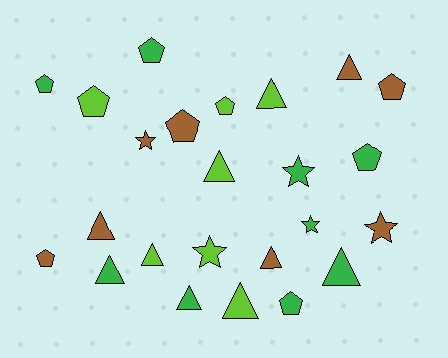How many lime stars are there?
There is 1 lime star.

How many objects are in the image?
There are 24 objects.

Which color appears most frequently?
Green, with 9 objects.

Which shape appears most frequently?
Triangle, with 10 objects.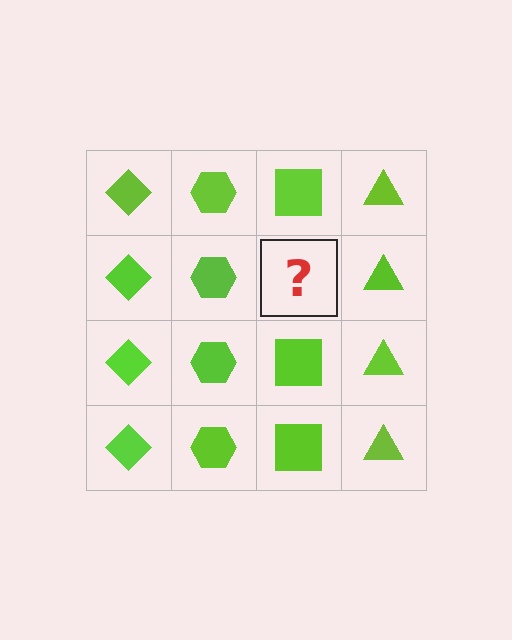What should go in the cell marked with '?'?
The missing cell should contain a lime square.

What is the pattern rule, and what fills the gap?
The rule is that each column has a consistent shape. The gap should be filled with a lime square.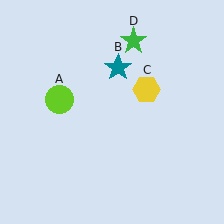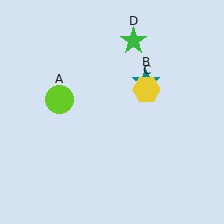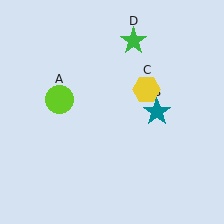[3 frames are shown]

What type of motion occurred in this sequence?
The teal star (object B) rotated clockwise around the center of the scene.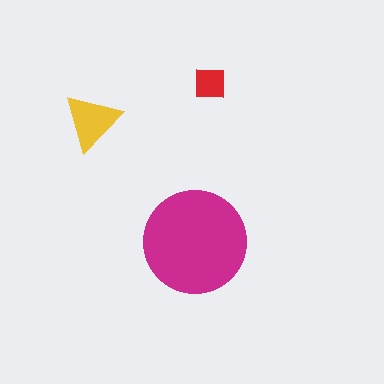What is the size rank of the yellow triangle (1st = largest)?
2nd.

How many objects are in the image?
There are 3 objects in the image.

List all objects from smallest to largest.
The red square, the yellow triangle, the magenta circle.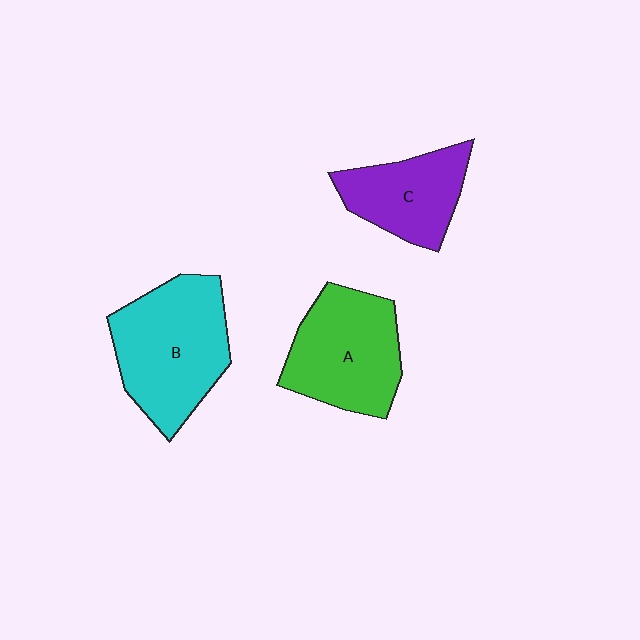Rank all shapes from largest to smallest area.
From largest to smallest: B (cyan), A (green), C (purple).